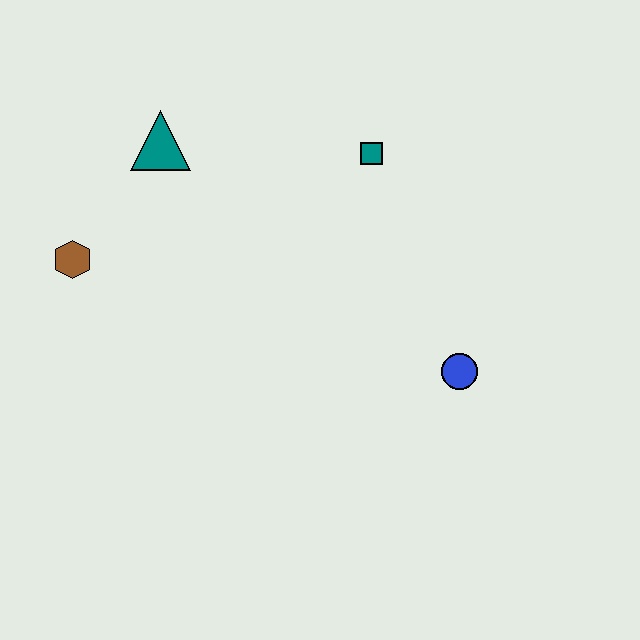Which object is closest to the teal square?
The teal triangle is closest to the teal square.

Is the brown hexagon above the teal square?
No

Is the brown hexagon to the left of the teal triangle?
Yes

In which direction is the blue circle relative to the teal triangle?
The blue circle is to the right of the teal triangle.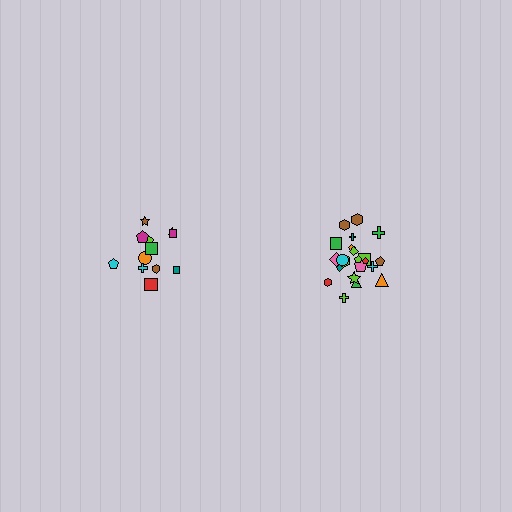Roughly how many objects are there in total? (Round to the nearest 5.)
Roughly 35 objects in total.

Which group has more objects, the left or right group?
The right group.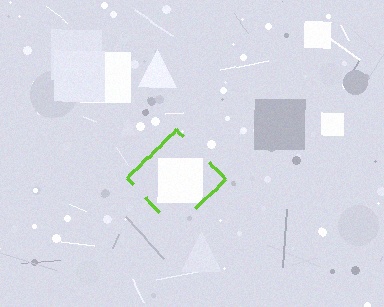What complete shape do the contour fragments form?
The contour fragments form a diamond.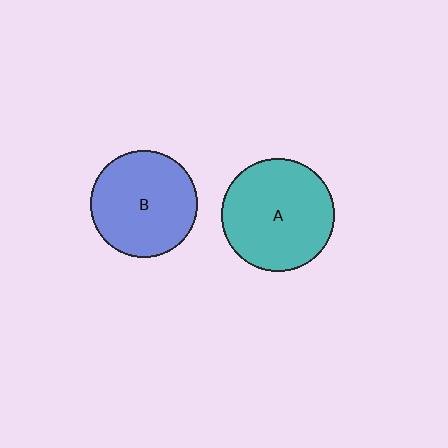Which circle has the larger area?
Circle A (teal).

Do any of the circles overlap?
No, none of the circles overlap.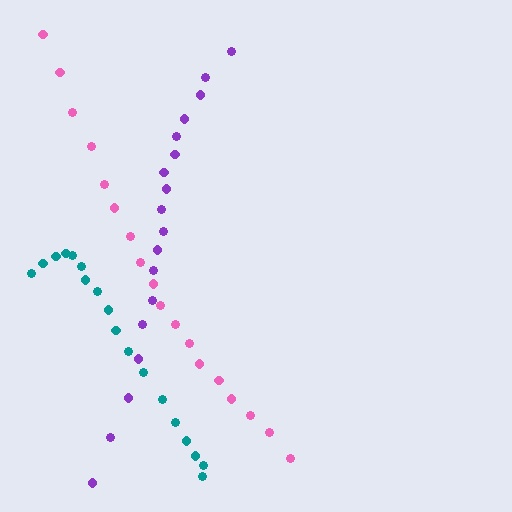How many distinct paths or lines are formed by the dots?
There are 3 distinct paths.